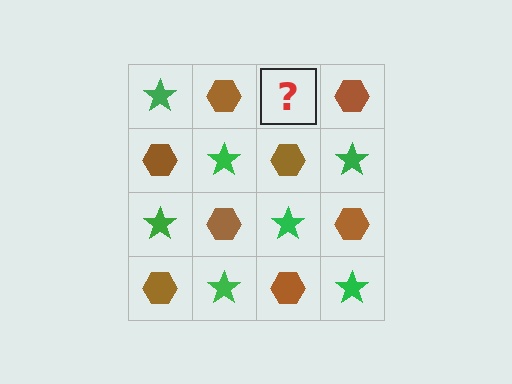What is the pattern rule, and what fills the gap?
The rule is that it alternates green star and brown hexagon in a checkerboard pattern. The gap should be filled with a green star.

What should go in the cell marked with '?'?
The missing cell should contain a green star.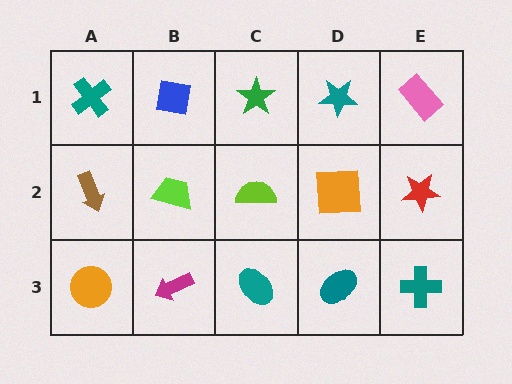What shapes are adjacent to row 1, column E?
A red star (row 2, column E), a teal star (row 1, column D).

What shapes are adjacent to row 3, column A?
A brown arrow (row 2, column A), a magenta arrow (row 3, column B).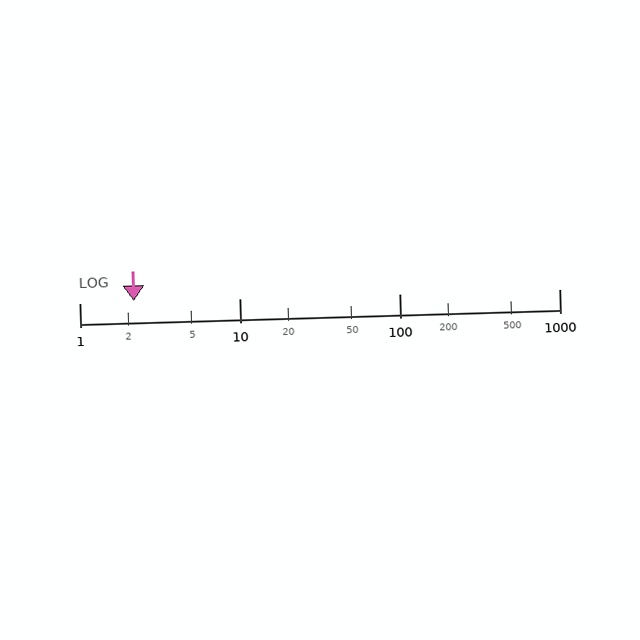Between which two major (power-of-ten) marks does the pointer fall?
The pointer is between 1 and 10.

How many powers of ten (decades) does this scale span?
The scale spans 3 decades, from 1 to 1000.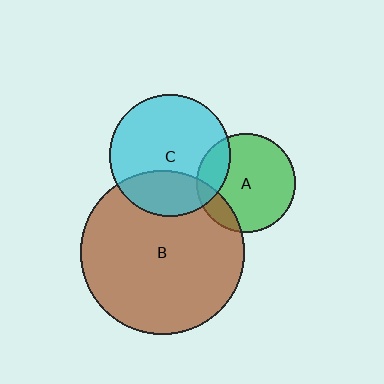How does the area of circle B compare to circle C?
Approximately 1.8 times.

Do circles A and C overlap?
Yes.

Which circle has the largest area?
Circle B (brown).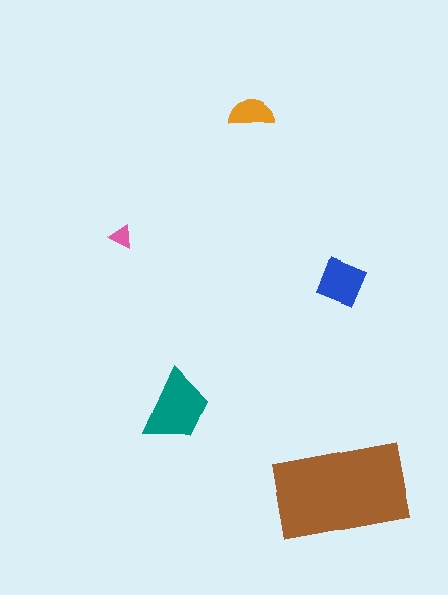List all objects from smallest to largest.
The pink triangle, the orange semicircle, the blue square, the teal trapezoid, the brown rectangle.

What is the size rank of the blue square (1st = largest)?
3rd.